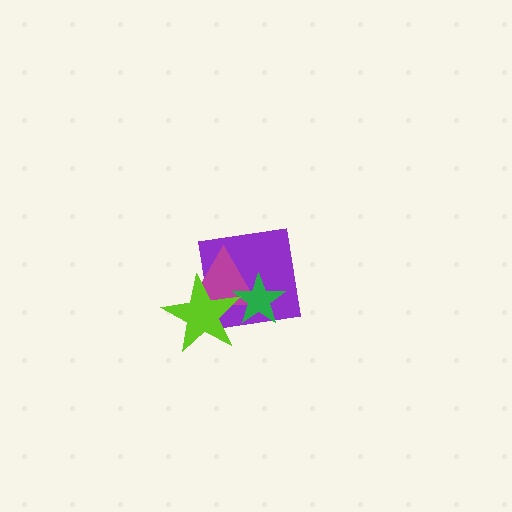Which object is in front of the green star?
The lime star is in front of the green star.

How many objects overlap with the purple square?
3 objects overlap with the purple square.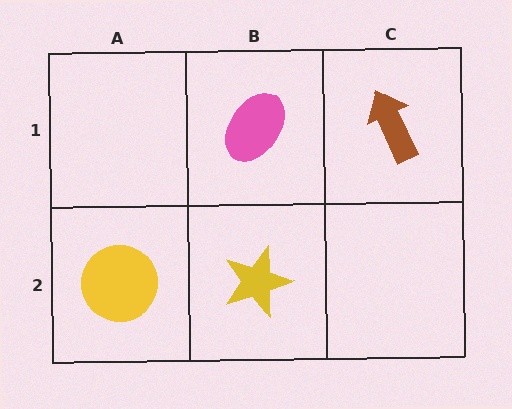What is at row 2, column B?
A yellow star.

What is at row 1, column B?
A pink ellipse.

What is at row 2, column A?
A yellow circle.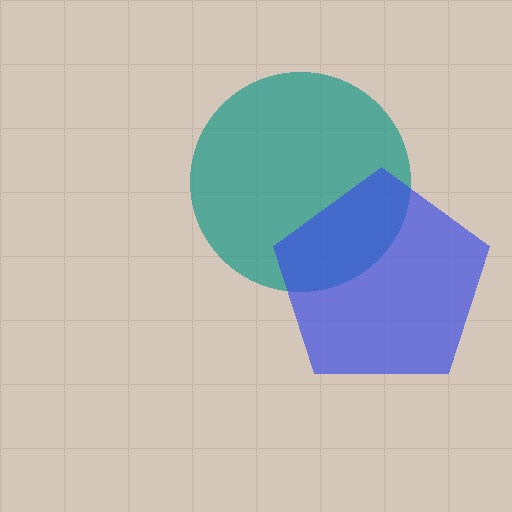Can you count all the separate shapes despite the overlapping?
Yes, there are 2 separate shapes.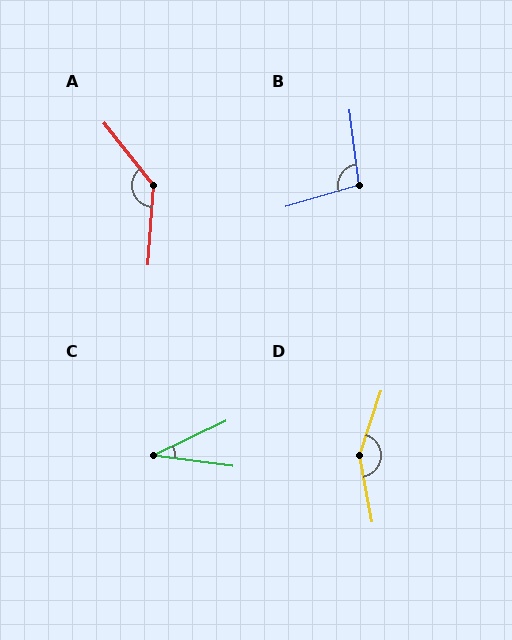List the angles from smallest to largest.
C (33°), B (99°), A (137°), D (151°).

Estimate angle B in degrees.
Approximately 99 degrees.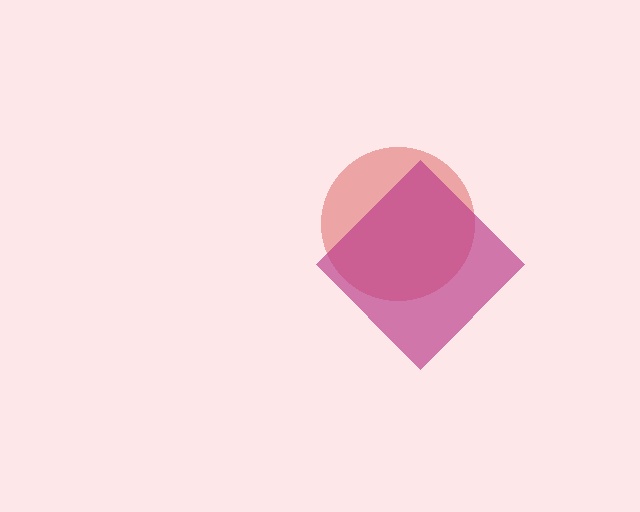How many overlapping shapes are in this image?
There are 2 overlapping shapes in the image.